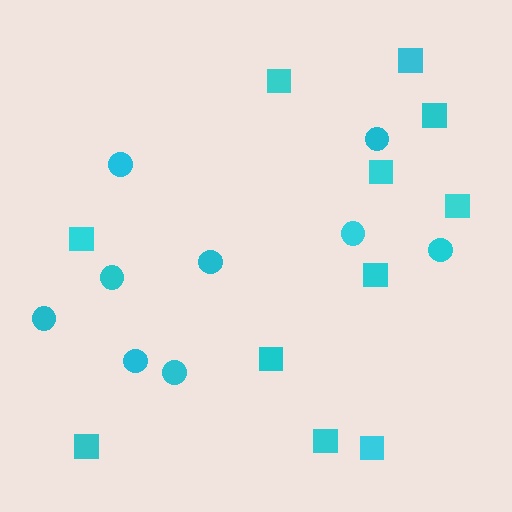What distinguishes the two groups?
There are 2 groups: one group of circles (9) and one group of squares (11).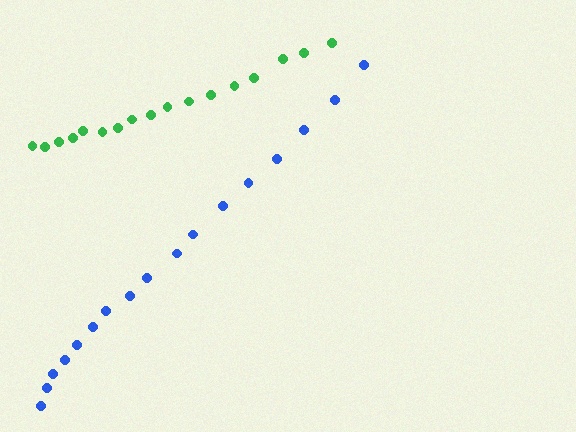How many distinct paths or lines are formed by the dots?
There are 2 distinct paths.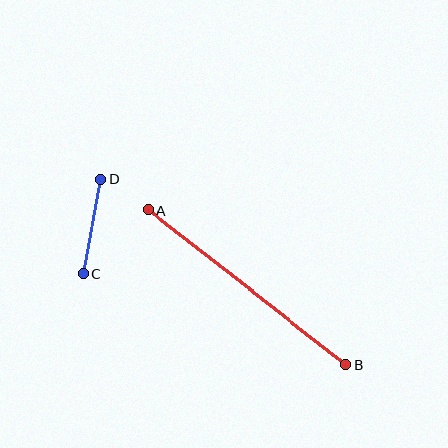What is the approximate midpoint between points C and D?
The midpoint is at approximately (92, 226) pixels.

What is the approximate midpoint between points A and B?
The midpoint is at approximately (247, 287) pixels.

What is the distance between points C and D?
The distance is approximately 96 pixels.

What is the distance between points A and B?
The distance is approximately 250 pixels.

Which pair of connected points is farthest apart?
Points A and B are farthest apart.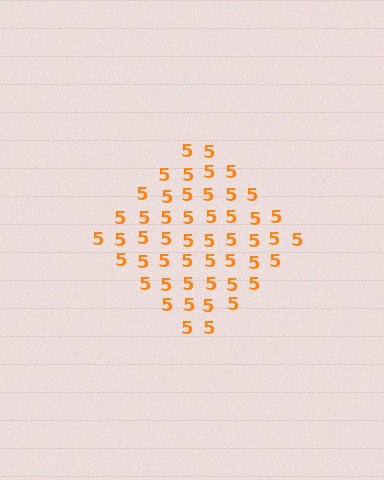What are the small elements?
The small elements are digit 5's.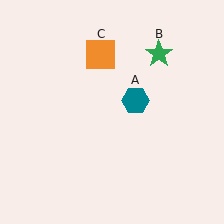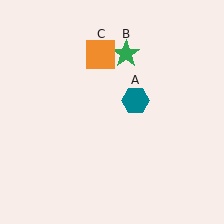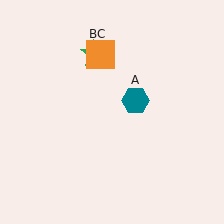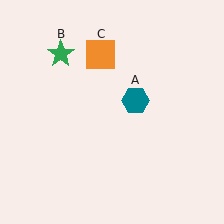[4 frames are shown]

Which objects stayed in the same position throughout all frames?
Teal hexagon (object A) and orange square (object C) remained stationary.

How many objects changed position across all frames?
1 object changed position: green star (object B).